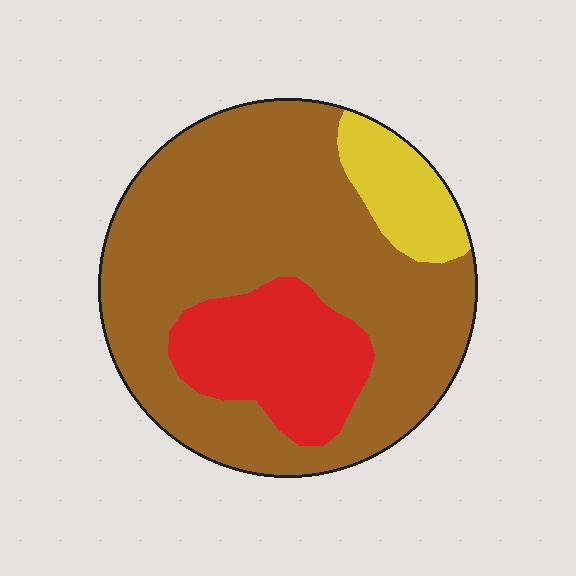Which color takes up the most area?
Brown, at roughly 70%.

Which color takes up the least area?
Yellow, at roughly 10%.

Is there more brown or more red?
Brown.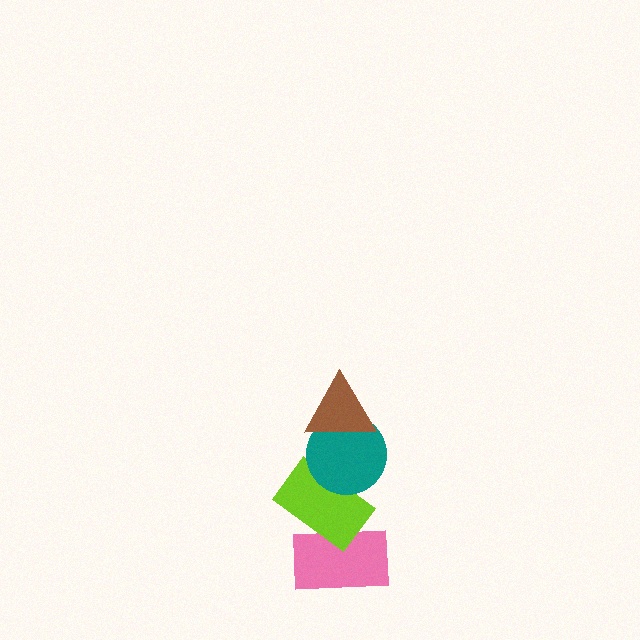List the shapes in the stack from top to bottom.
From top to bottom: the brown triangle, the teal circle, the lime rectangle, the pink rectangle.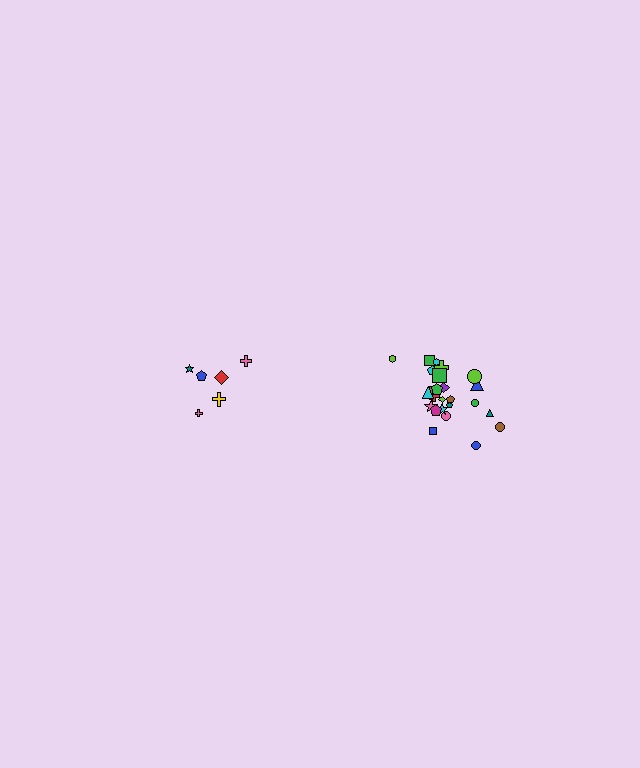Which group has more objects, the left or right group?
The right group.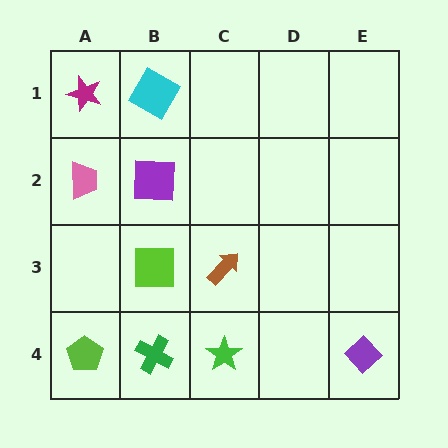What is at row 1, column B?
A cyan square.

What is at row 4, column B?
A green cross.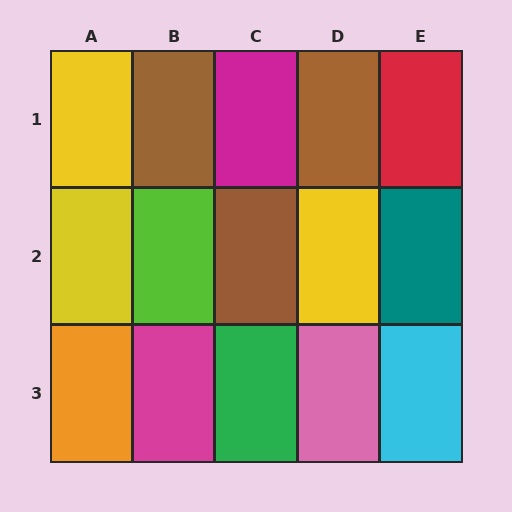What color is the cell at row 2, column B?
Lime.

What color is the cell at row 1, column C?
Magenta.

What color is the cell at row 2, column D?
Yellow.